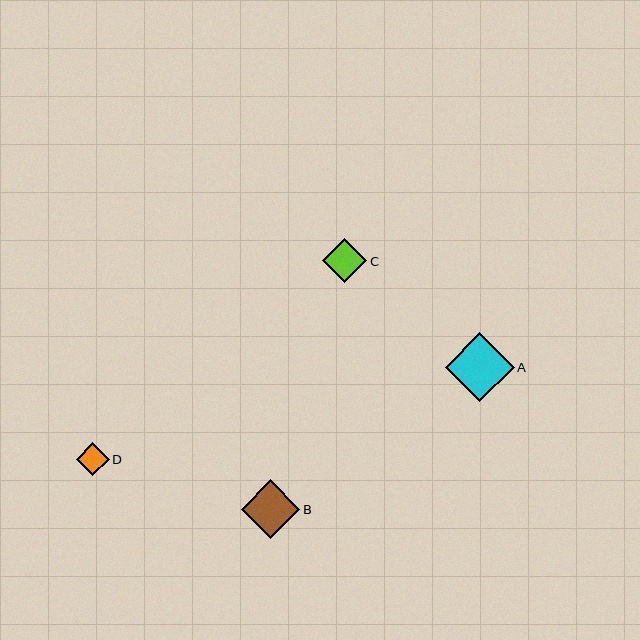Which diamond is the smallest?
Diamond D is the smallest with a size of approximately 33 pixels.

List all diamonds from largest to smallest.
From largest to smallest: A, B, C, D.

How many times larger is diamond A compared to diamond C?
Diamond A is approximately 1.6 times the size of diamond C.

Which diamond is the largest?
Diamond A is the largest with a size of approximately 69 pixels.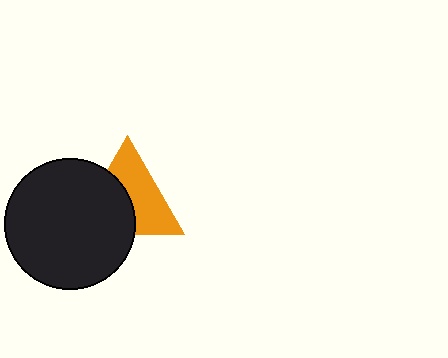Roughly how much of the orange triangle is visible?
About half of it is visible (roughly 55%).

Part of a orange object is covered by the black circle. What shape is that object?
It is a triangle.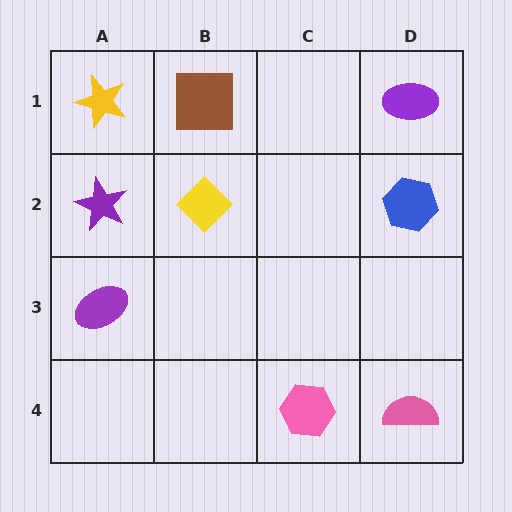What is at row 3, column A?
A purple ellipse.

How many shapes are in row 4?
2 shapes.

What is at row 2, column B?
A yellow diamond.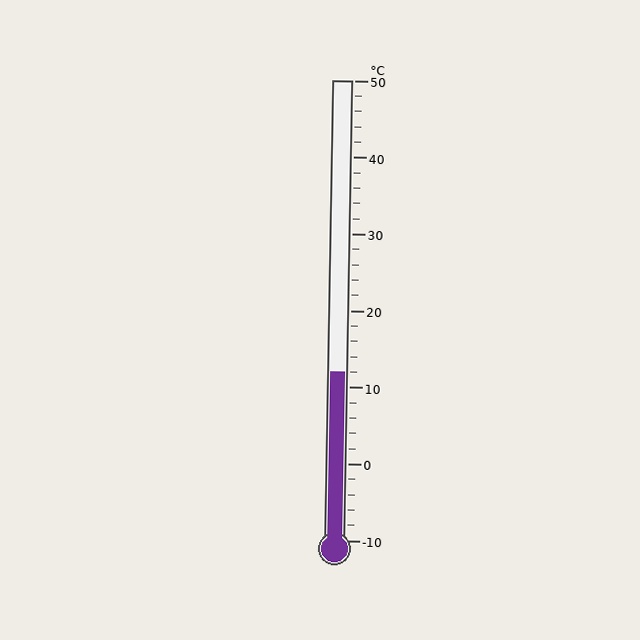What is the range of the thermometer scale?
The thermometer scale ranges from -10°C to 50°C.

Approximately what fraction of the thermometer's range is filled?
The thermometer is filled to approximately 35% of its range.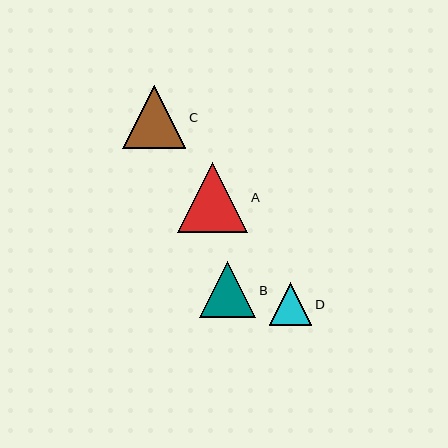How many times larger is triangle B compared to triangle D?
Triangle B is approximately 1.3 times the size of triangle D.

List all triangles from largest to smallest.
From largest to smallest: A, C, B, D.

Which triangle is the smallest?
Triangle D is the smallest with a size of approximately 42 pixels.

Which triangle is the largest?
Triangle A is the largest with a size of approximately 71 pixels.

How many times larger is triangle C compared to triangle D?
Triangle C is approximately 1.5 times the size of triangle D.